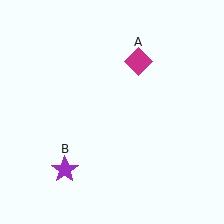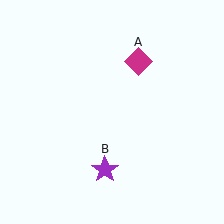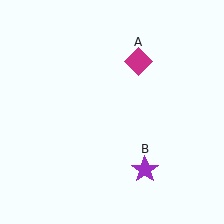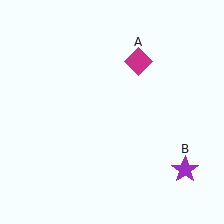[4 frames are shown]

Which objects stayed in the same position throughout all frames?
Magenta diamond (object A) remained stationary.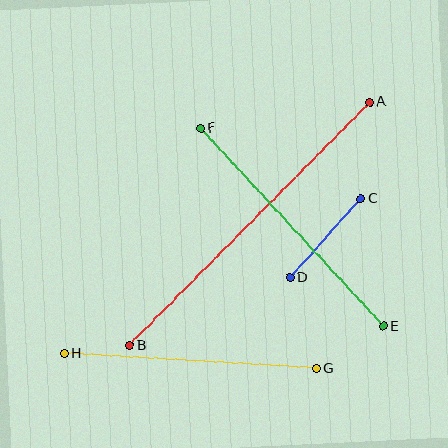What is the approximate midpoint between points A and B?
The midpoint is at approximately (249, 224) pixels.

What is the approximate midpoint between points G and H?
The midpoint is at approximately (190, 361) pixels.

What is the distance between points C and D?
The distance is approximately 106 pixels.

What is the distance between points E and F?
The distance is approximately 269 pixels.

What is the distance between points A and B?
The distance is approximately 342 pixels.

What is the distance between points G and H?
The distance is approximately 252 pixels.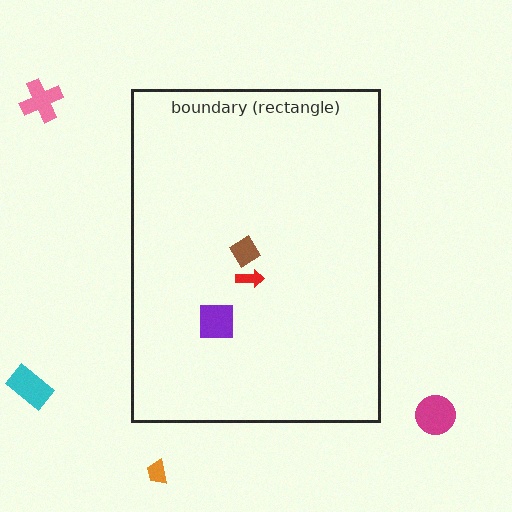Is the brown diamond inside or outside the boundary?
Inside.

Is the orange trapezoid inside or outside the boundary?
Outside.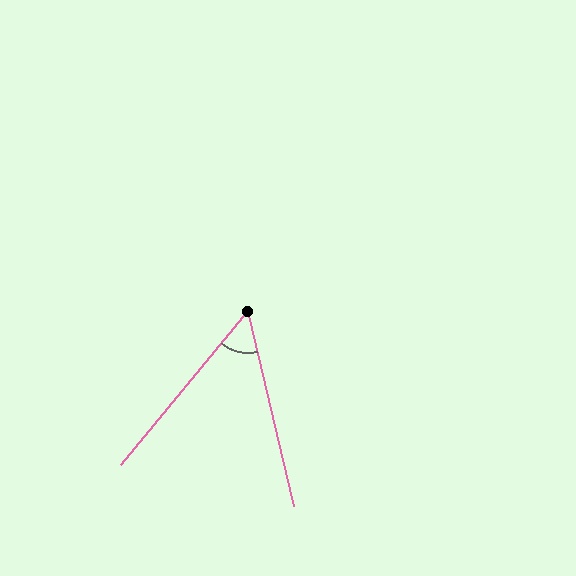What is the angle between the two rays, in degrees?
Approximately 53 degrees.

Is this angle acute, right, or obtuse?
It is acute.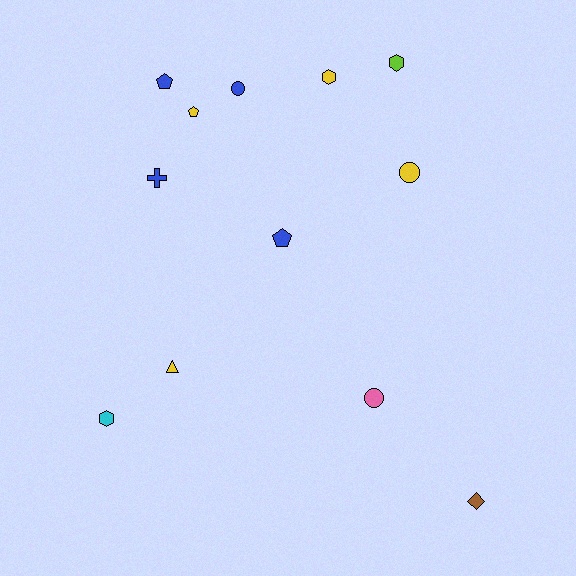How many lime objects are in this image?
There is 1 lime object.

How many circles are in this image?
There are 3 circles.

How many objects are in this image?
There are 12 objects.